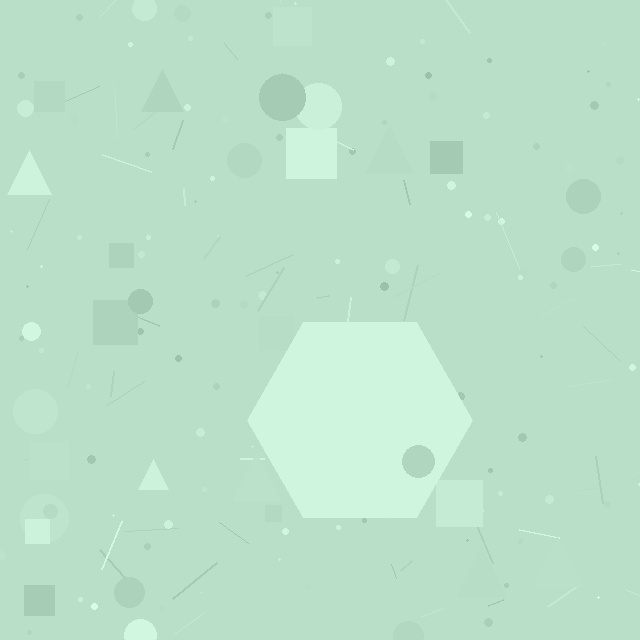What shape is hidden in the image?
A hexagon is hidden in the image.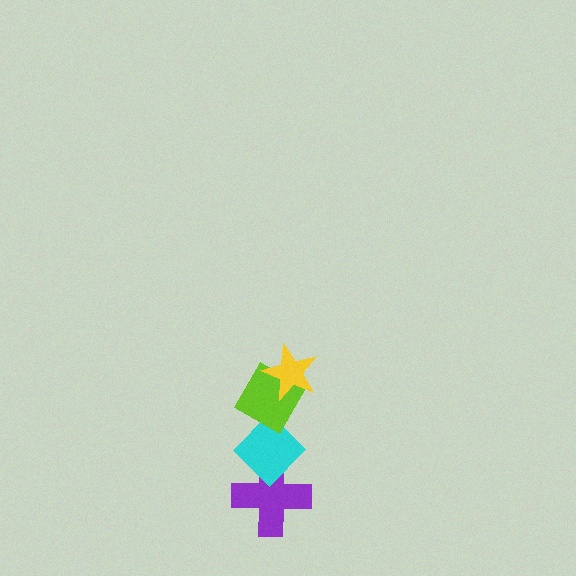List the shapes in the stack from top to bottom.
From top to bottom: the yellow star, the lime diamond, the cyan diamond, the purple cross.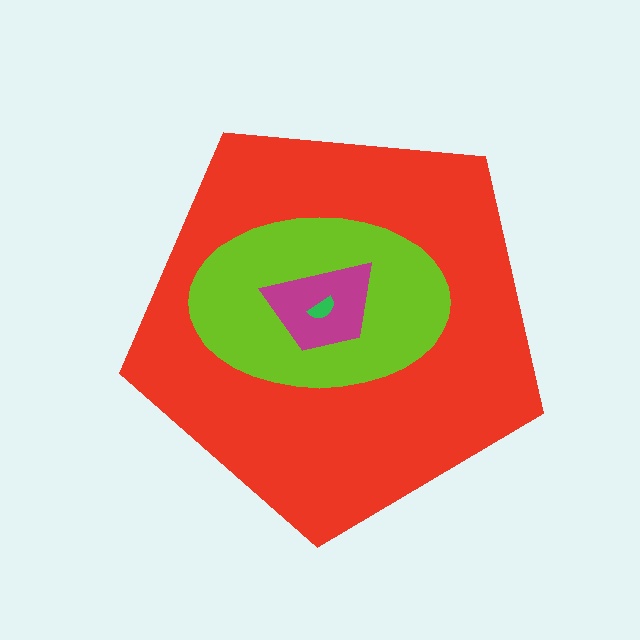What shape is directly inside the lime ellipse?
The magenta trapezoid.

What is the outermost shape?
The red pentagon.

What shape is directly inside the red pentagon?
The lime ellipse.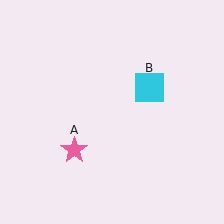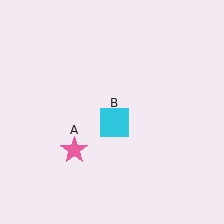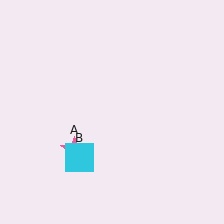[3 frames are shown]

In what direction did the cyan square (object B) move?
The cyan square (object B) moved down and to the left.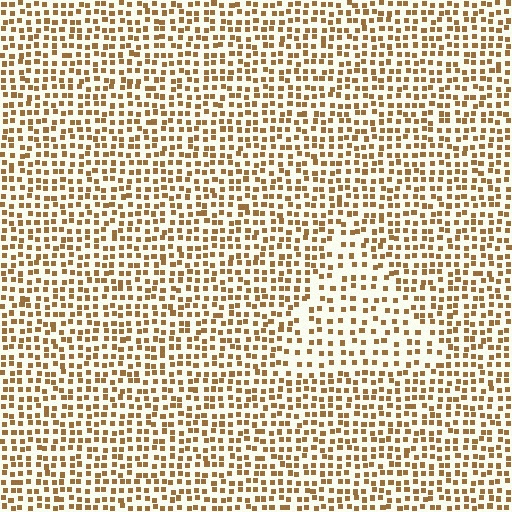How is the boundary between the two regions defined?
The boundary is defined by a change in element density (approximately 1.7x ratio). All elements are the same color, size, and shape.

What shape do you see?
I see a triangle.